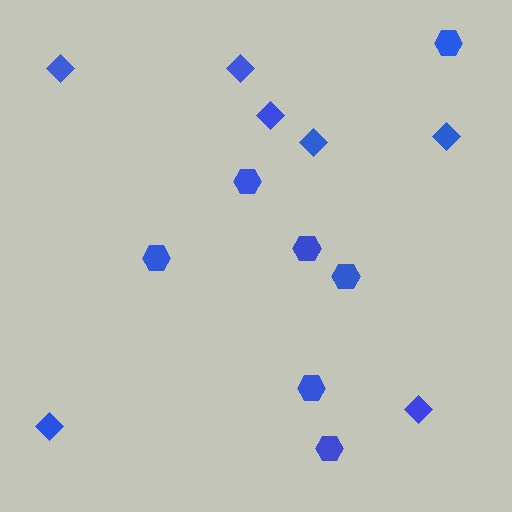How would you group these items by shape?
There are 2 groups: one group of diamonds (7) and one group of hexagons (7).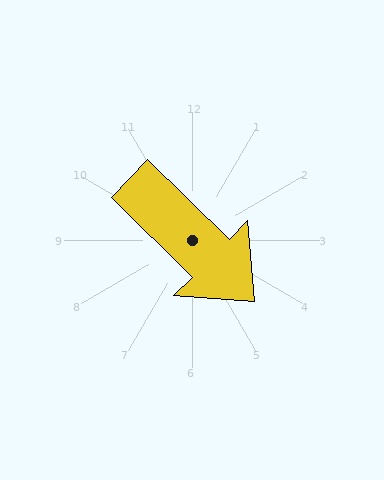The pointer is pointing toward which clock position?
Roughly 4 o'clock.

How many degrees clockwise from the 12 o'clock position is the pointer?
Approximately 134 degrees.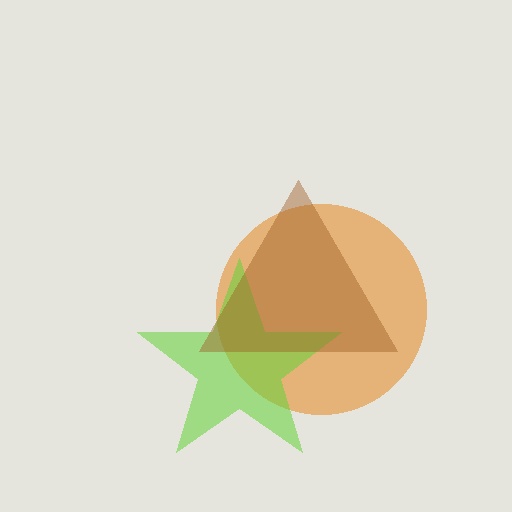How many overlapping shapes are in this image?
There are 3 overlapping shapes in the image.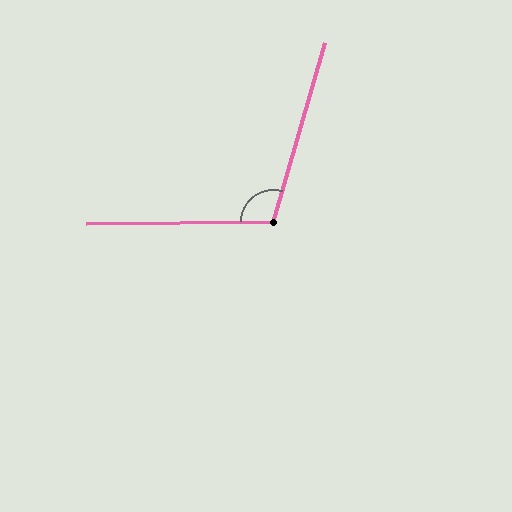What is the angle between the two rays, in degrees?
Approximately 107 degrees.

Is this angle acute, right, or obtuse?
It is obtuse.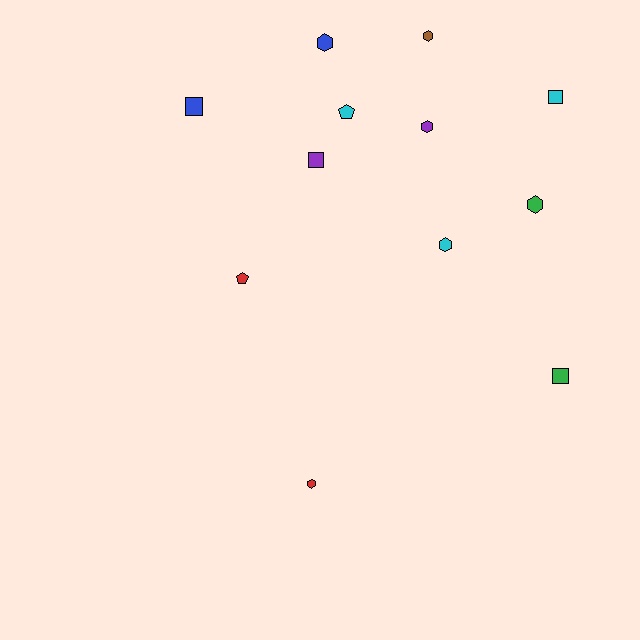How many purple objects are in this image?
There are 2 purple objects.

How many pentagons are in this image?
There are 2 pentagons.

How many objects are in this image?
There are 12 objects.